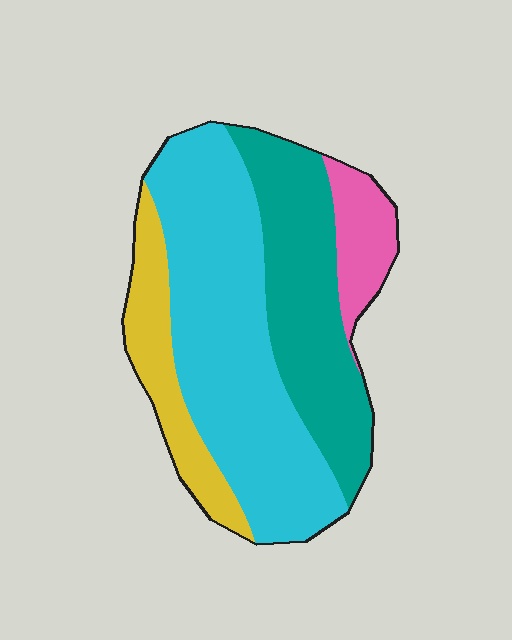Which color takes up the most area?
Cyan, at roughly 45%.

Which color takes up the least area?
Pink, at roughly 10%.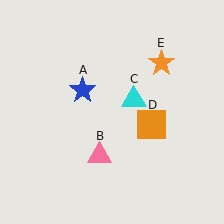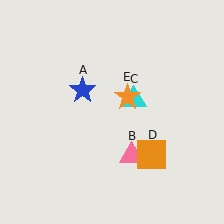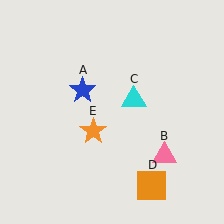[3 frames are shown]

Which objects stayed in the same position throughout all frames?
Blue star (object A) and cyan triangle (object C) remained stationary.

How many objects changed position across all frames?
3 objects changed position: pink triangle (object B), orange square (object D), orange star (object E).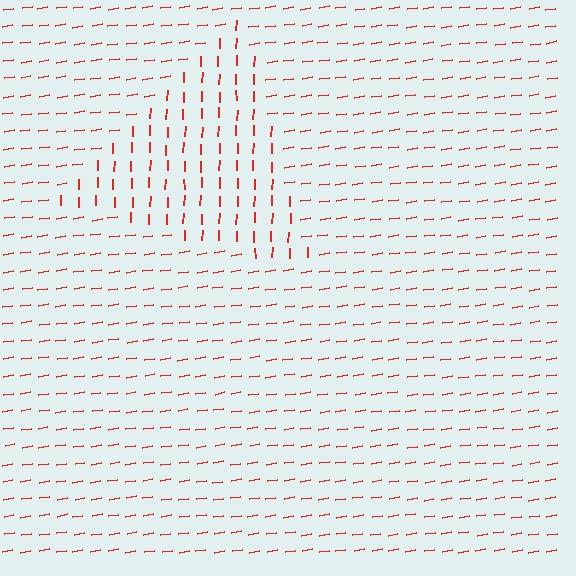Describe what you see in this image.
The image is filled with small red line segments. A triangle region in the image has lines oriented differently from the surrounding lines, creating a visible texture boundary.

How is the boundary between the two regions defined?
The boundary is defined purely by a change in line orientation (approximately 79 degrees difference). All lines are the same color and thickness.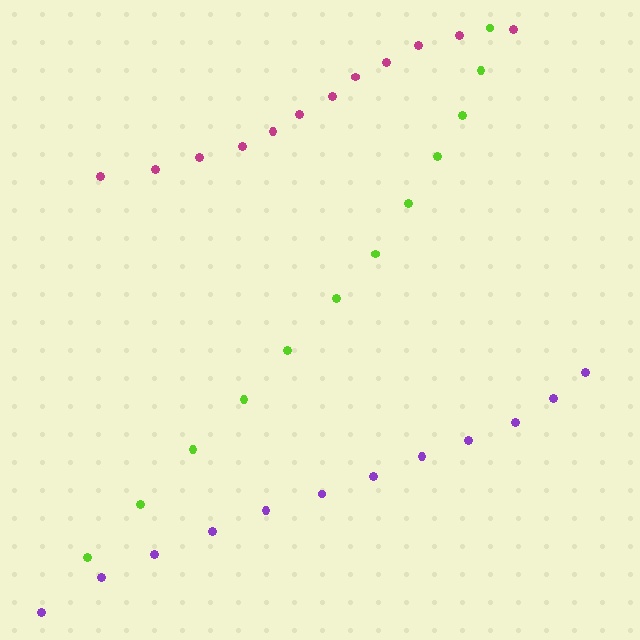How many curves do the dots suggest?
There are 3 distinct paths.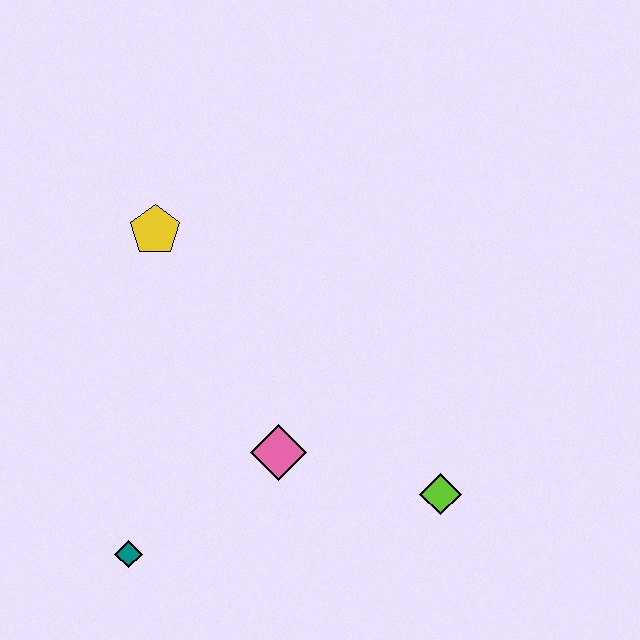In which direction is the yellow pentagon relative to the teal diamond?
The yellow pentagon is above the teal diamond.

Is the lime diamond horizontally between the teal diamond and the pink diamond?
No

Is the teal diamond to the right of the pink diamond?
No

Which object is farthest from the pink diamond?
The yellow pentagon is farthest from the pink diamond.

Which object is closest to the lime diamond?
The pink diamond is closest to the lime diamond.